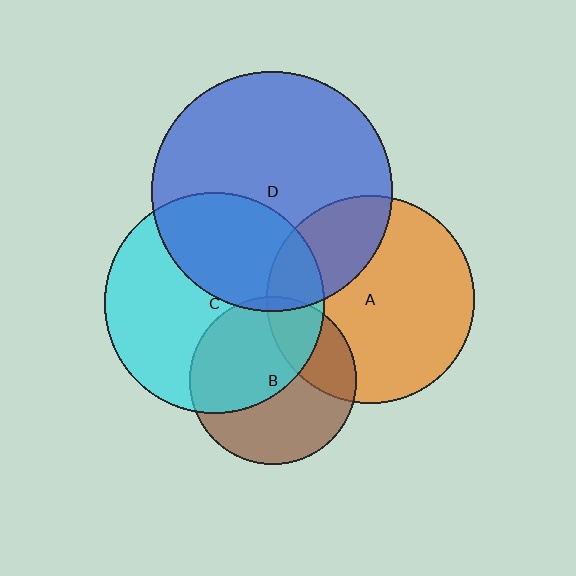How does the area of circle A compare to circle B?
Approximately 1.6 times.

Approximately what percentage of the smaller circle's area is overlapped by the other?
Approximately 25%.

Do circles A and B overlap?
Yes.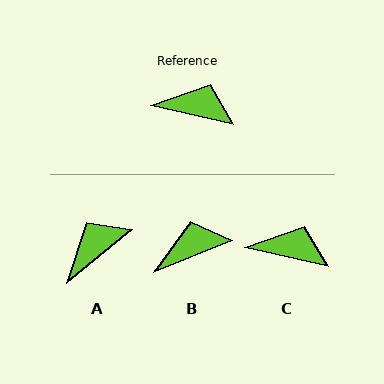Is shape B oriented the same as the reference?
No, it is off by about 35 degrees.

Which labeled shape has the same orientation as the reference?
C.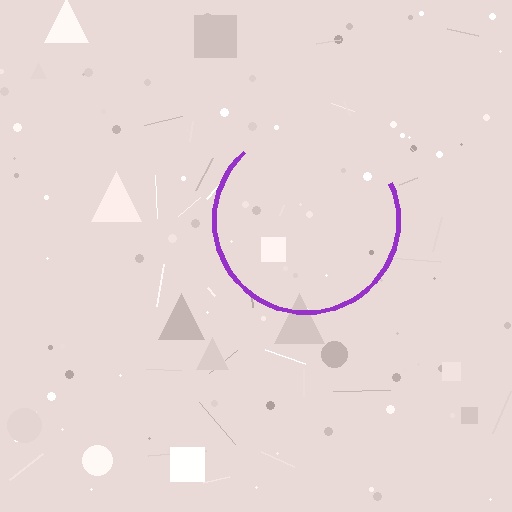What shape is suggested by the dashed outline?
The dashed outline suggests a circle.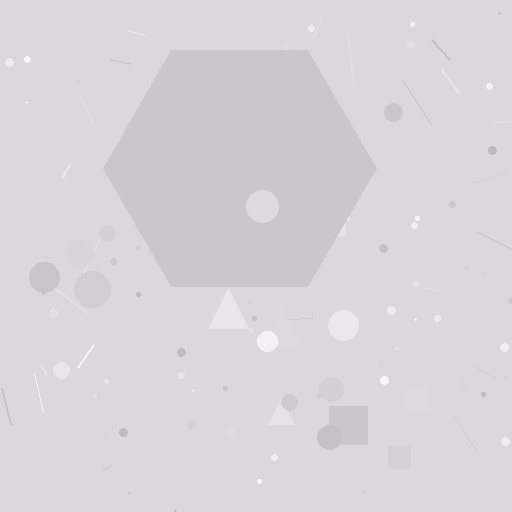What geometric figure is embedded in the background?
A hexagon is embedded in the background.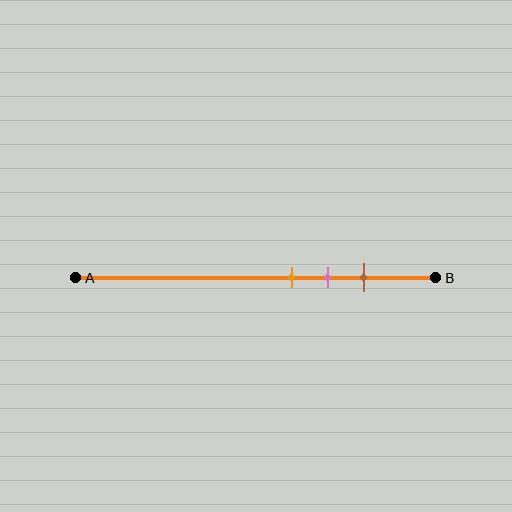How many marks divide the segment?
There are 3 marks dividing the segment.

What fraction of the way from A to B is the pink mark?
The pink mark is approximately 70% (0.7) of the way from A to B.